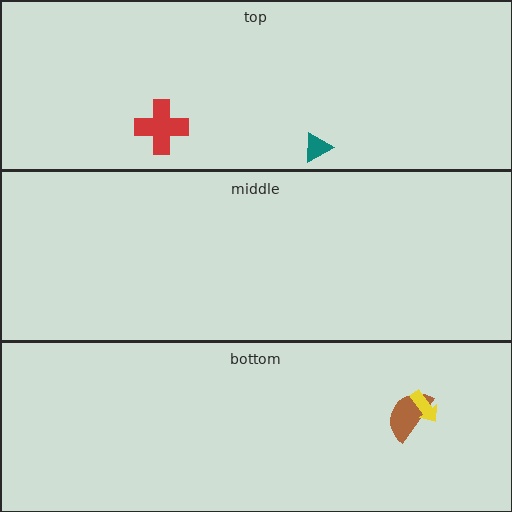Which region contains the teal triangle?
The top region.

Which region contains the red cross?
The top region.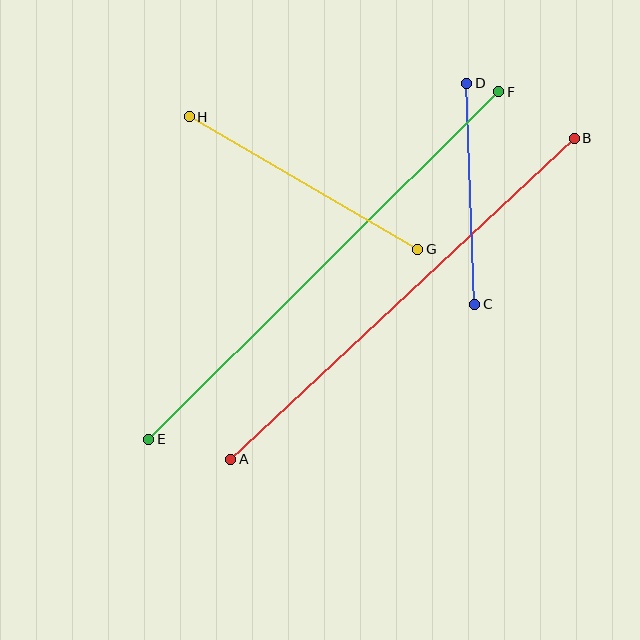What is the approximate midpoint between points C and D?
The midpoint is at approximately (471, 194) pixels.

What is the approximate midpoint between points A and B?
The midpoint is at approximately (403, 299) pixels.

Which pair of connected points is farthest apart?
Points E and F are farthest apart.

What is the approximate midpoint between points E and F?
The midpoint is at approximately (324, 265) pixels.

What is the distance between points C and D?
The distance is approximately 221 pixels.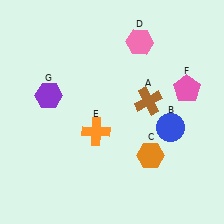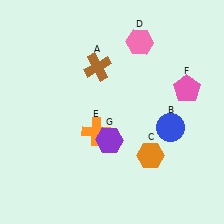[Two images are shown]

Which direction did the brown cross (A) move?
The brown cross (A) moved left.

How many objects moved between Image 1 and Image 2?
2 objects moved between the two images.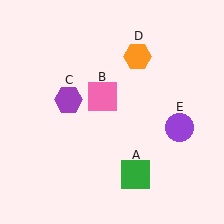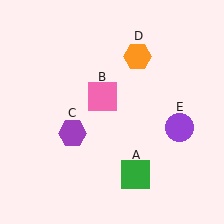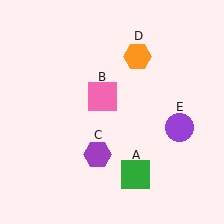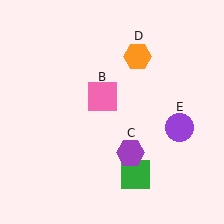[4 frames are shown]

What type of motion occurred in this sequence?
The purple hexagon (object C) rotated counterclockwise around the center of the scene.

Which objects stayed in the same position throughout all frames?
Green square (object A) and pink square (object B) and orange hexagon (object D) and purple circle (object E) remained stationary.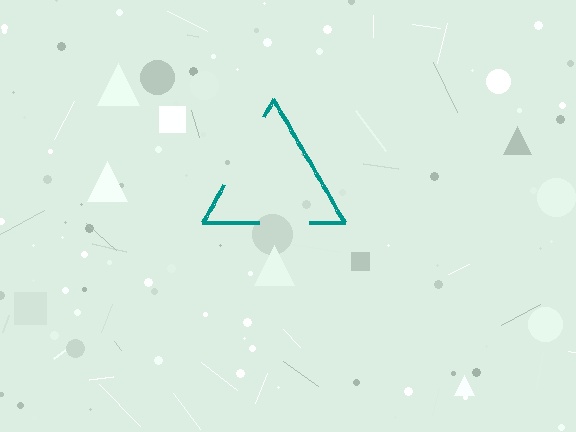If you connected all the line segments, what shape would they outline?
They would outline a triangle.